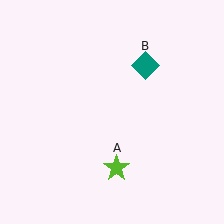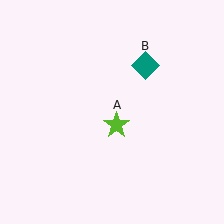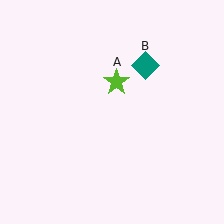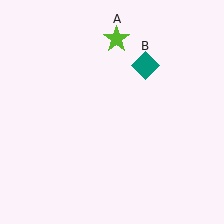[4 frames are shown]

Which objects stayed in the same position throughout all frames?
Teal diamond (object B) remained stationary.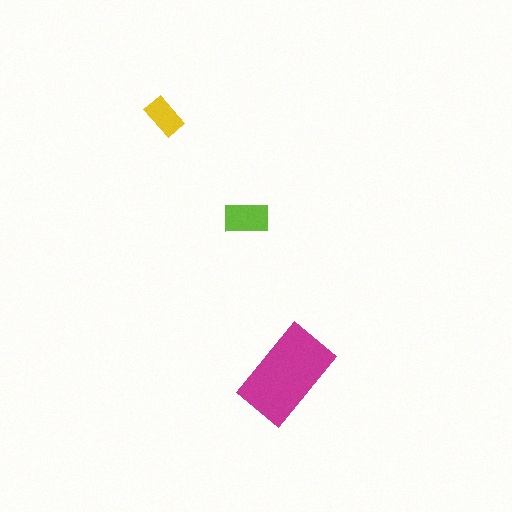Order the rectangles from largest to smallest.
the magenta one, the lime one, the yellow one.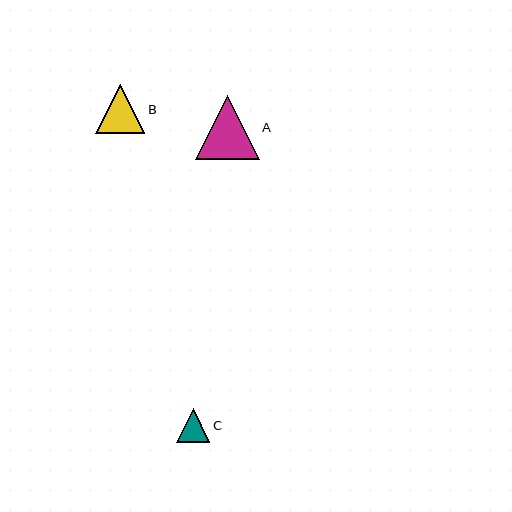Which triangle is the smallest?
Triangle C is the smallest with a size of approximately 34 pixels.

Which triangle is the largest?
Triangle A is the largest with a size of approximately 64 pixels.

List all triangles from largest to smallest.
From largest to smallest: A, B, C.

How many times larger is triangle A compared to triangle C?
Triangle A is approximately 1.9 times the size of triangle C.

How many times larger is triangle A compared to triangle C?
Triangle A is approximately 1.9 times the size of triangle C.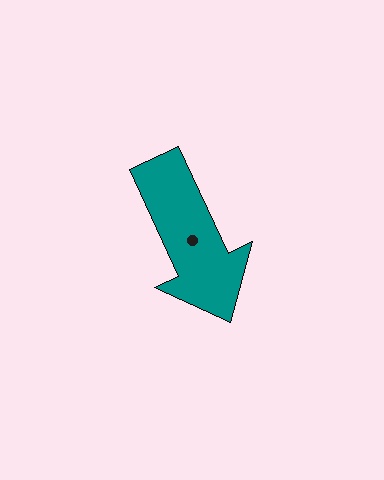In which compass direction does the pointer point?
Southeast.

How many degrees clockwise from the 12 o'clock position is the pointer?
Approximately 155 degrees.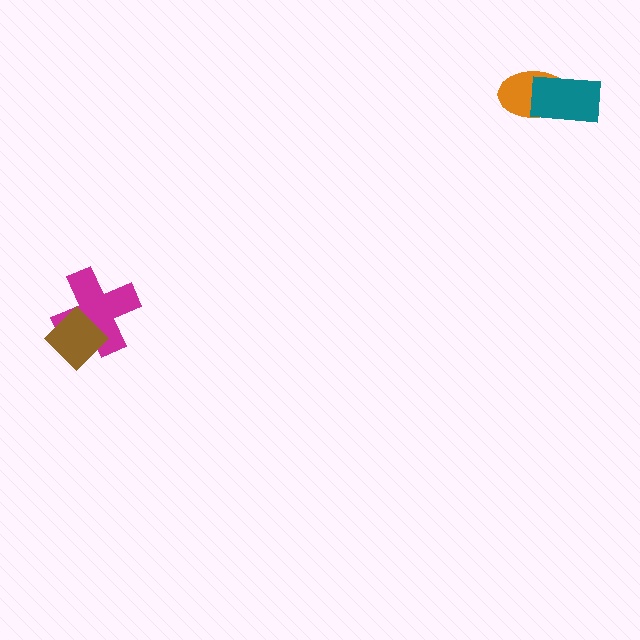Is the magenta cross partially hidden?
Yes, it is partially covered by another shape.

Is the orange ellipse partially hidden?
Yes, it is partially covered by another shape.